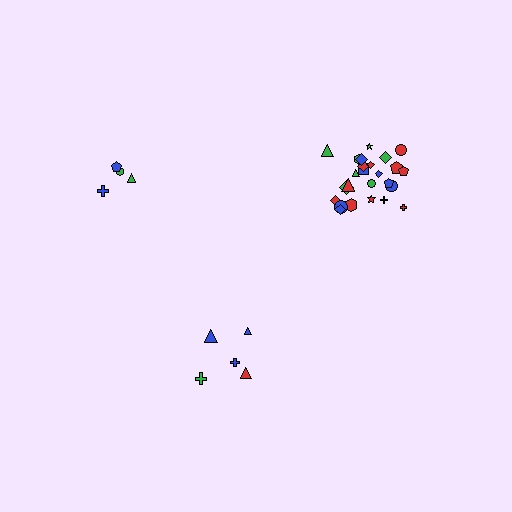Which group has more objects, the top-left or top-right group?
The top-right group.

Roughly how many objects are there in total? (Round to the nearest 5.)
Roughly 35 objects in total.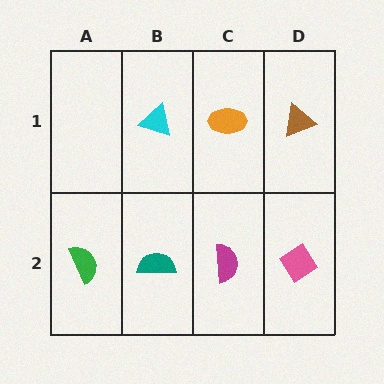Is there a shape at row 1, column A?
No, that cell is empty.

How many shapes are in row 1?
3 shapes.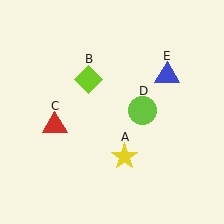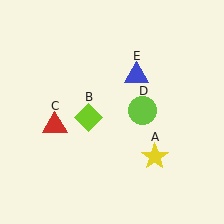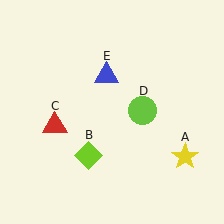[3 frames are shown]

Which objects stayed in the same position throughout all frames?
Red triangle (object C) and lime circle (object D) remained stationary.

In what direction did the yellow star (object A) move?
The yellow star (object A) moved right.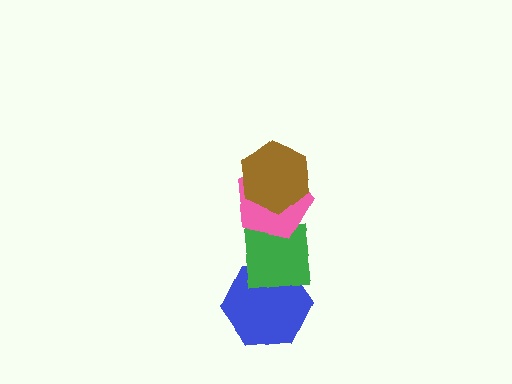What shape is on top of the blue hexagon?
The green square is on top of the blue hexagon.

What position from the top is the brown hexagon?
The brown hexagon is 1st from the top.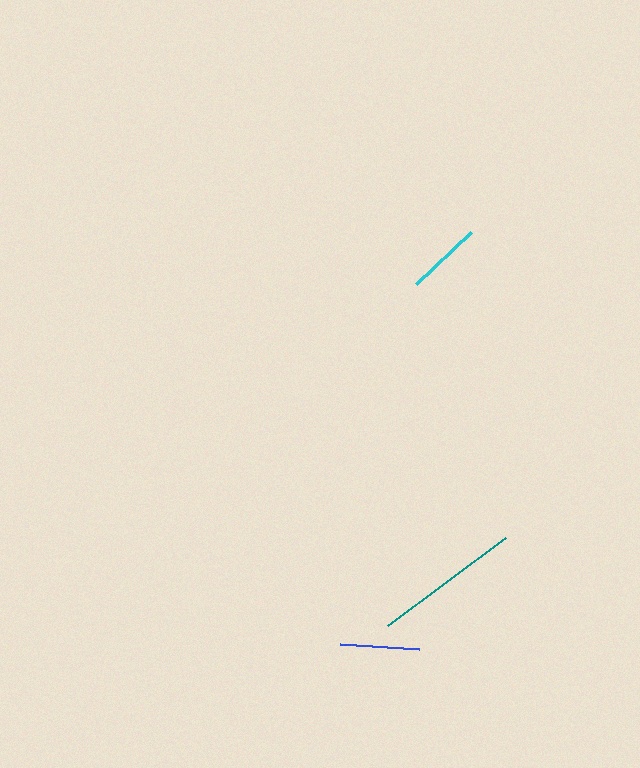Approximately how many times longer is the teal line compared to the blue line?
The teal line is approximately 1.9 times the length of the blue line.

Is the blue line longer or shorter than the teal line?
The teal line is longer than the blue line.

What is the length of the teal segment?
The teal segment is approximately 148 pixels long.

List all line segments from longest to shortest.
From longest to shortest: teal, blue, cyan.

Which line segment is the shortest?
The cyan line is the shortest at approximately 76 pixels.